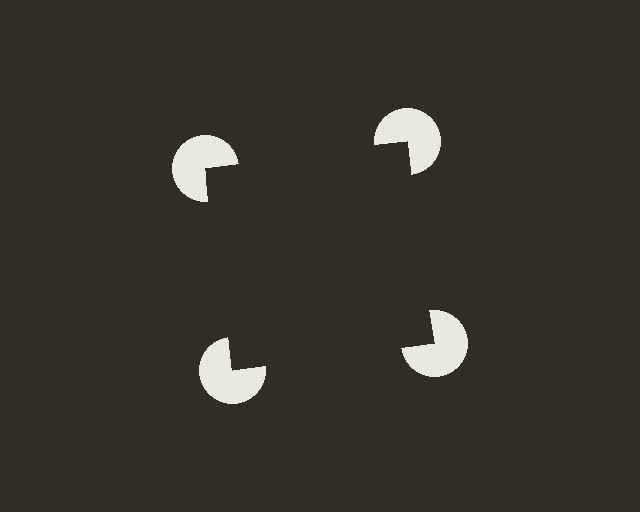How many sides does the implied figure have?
4 sides.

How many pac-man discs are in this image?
There are 4 — one at each vertex of the illusory square.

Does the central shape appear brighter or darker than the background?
It typically appears slightly darker than the background, even though no actual brightness change is drawn.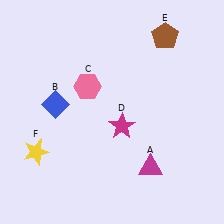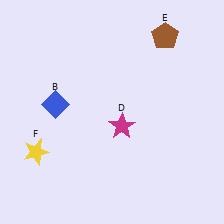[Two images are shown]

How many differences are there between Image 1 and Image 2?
There are 2 differences between the two images.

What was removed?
The pink hexagon (C), the magenta triangle (A) were removed in Image 2.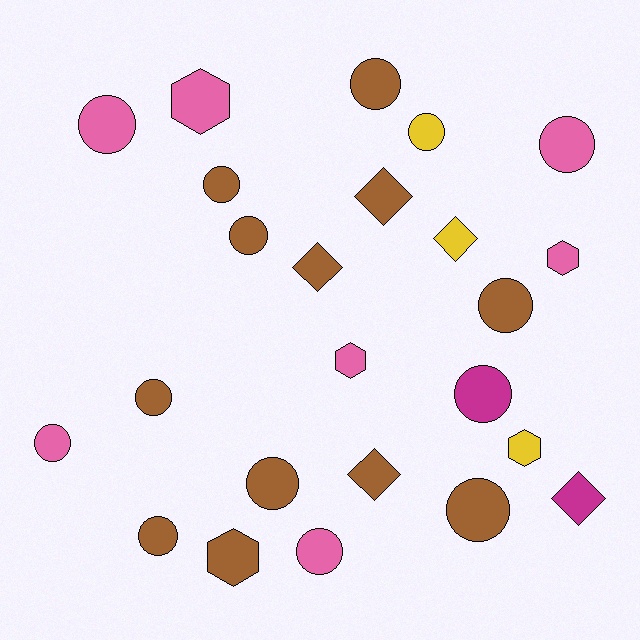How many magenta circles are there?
There is 1 magenta circle.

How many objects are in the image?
There are 24 objects.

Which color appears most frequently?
Brown, with 12 objects.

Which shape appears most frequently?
Circle, with 14 objects.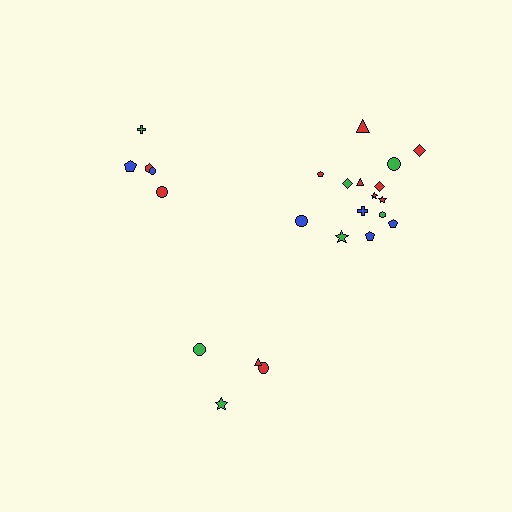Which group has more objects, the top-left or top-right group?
The top-right group.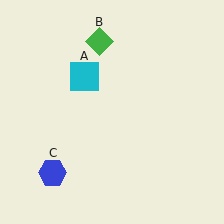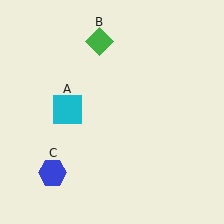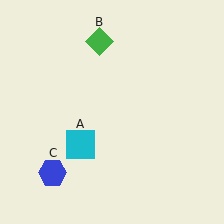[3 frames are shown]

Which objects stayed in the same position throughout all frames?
Green diamond (object B) and blue hexagon (object C) remained stationary.